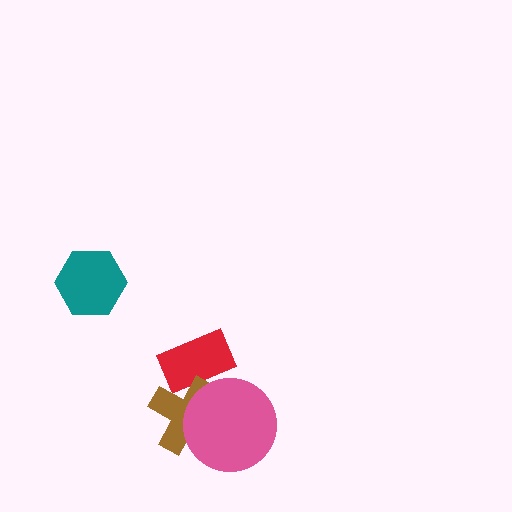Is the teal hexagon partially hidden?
No, no other shape covers it.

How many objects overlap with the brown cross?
2 objects overlap with the brown cross.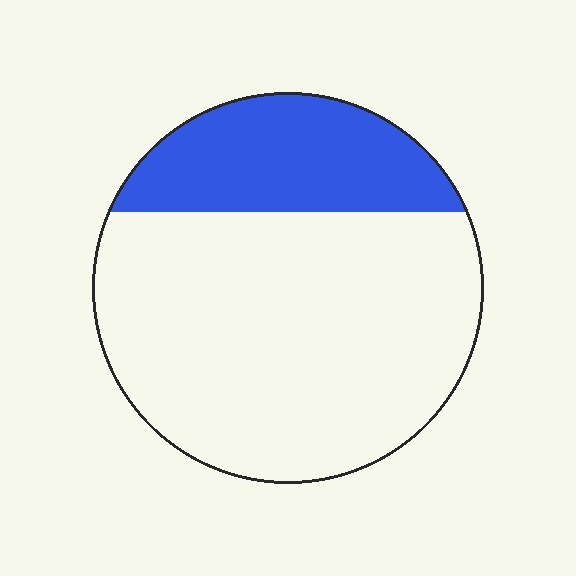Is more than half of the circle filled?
No.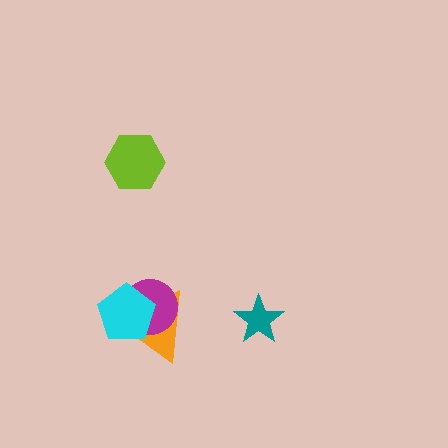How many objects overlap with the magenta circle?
2 objects overlap with the magenta circle.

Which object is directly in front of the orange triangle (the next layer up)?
The magenta circle is directly in front of the orange triangle.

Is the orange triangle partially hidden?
Yes, it is partially covered by another shape.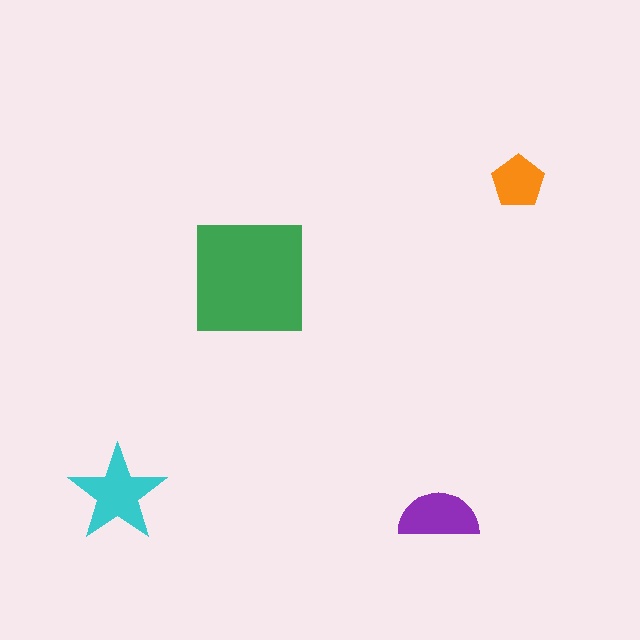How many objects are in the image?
There are 4 objects in the image.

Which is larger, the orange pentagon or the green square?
The green square.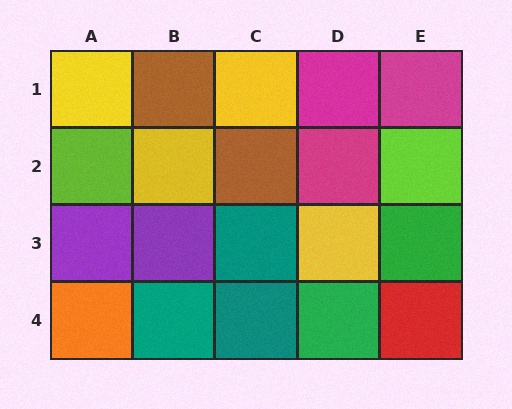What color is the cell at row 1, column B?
Brown.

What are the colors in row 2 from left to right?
Lime, yellow, brown, magenta, lime.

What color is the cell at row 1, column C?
Yellow.